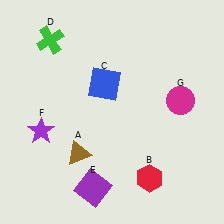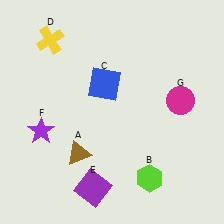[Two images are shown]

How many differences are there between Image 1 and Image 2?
There are 2 differences between the two images.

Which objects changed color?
B changed from red to lime. D changed from green to yellow.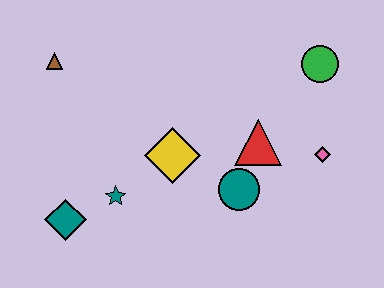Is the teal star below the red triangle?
Yes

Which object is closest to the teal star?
The teal diamond is closest to the teal star.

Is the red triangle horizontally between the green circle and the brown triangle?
Yes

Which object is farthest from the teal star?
The green circle is farthest from the teal star.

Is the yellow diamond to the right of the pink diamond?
No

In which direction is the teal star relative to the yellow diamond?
The teal star is to the left of the yellow diamond.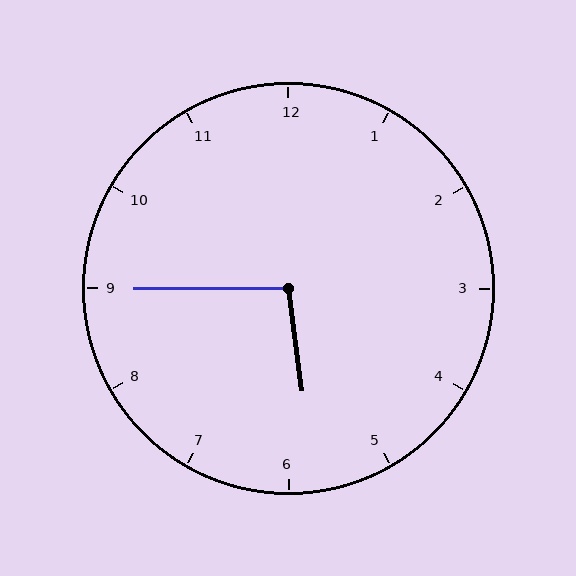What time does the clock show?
5:45.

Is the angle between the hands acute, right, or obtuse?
It is obtuse.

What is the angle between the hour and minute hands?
Approximately 98 degrees.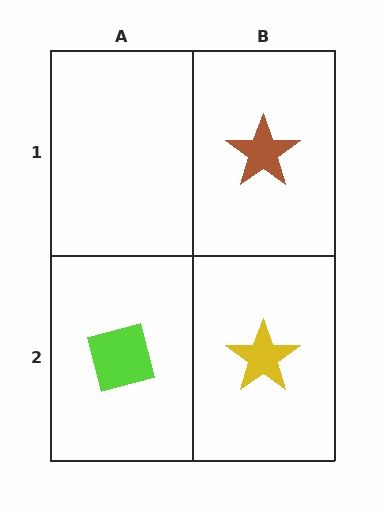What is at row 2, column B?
A yellow star.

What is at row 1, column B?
A brown star.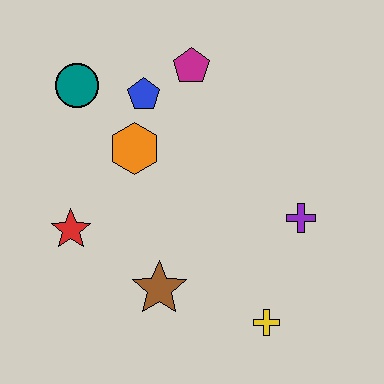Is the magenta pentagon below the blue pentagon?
No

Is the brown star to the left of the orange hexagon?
No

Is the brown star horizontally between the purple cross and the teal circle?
Yes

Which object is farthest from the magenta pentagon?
The yellow cross is farthest from the magenta pentagon.